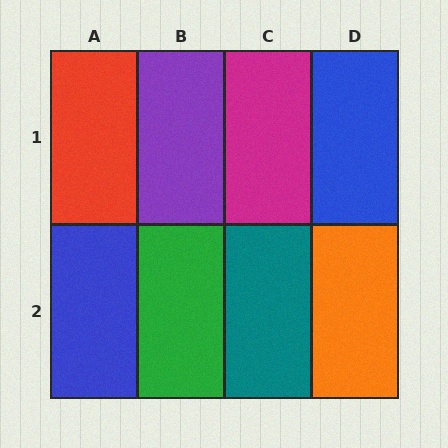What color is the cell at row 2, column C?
Teal.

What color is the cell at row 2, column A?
Blue.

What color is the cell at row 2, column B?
Green.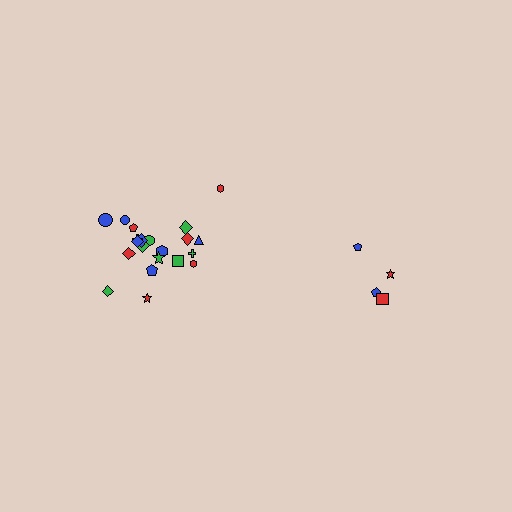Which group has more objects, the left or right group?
The left group.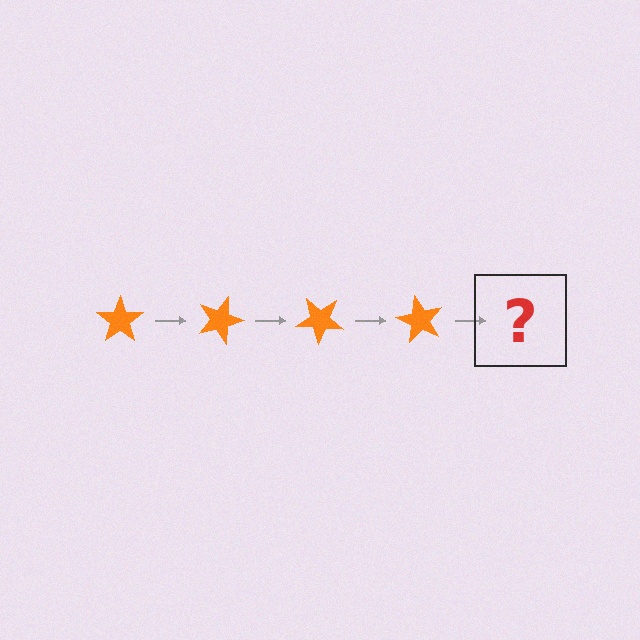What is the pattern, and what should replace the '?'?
The pattern is that the star rotates 20 degrees each step. The '?' should be an orange star rotated 80 degrees.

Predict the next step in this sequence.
The next step is an orange star rotated 80 degrees.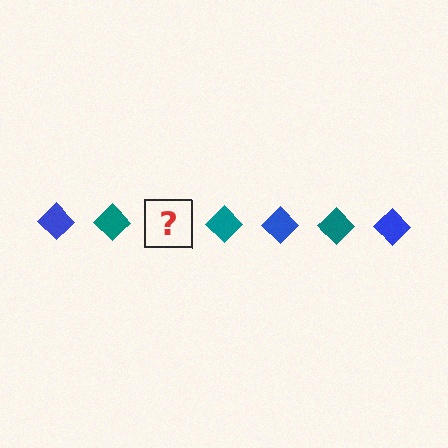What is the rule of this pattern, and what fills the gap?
The rule is that the pattern cycles through blue, teal diamonds. The gap should be filled with a blue diamond.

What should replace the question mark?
The question mark should be replaced with a blue diamond.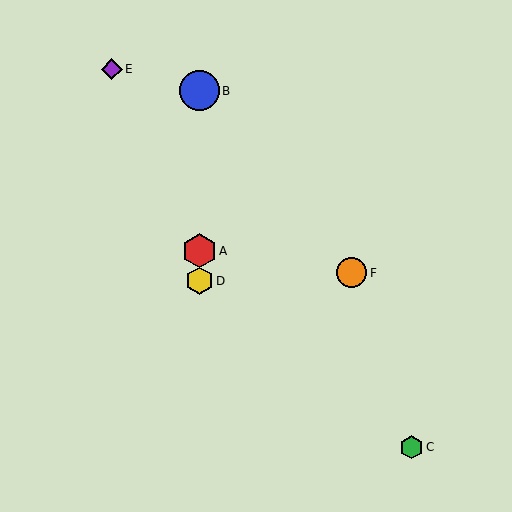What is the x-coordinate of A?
Object A is at x≈199.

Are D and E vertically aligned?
No, D is at x≈199 and E is at x≈112.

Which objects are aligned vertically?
Objects A, B, D are aligned vertically.